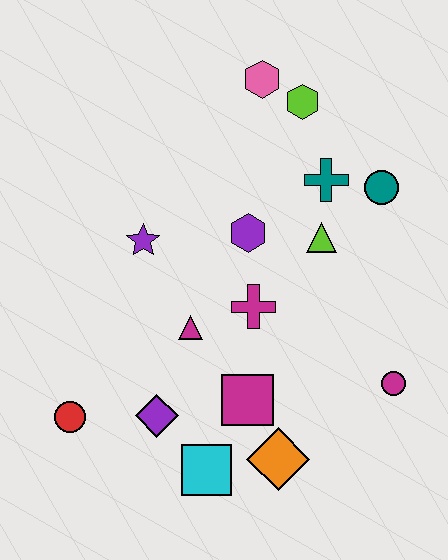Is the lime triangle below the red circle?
No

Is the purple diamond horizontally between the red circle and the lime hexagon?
Yes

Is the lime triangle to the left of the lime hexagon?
No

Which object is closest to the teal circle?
The teal cross is closest to the teal circle.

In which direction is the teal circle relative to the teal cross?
The teal circle is to the right of the teal cross.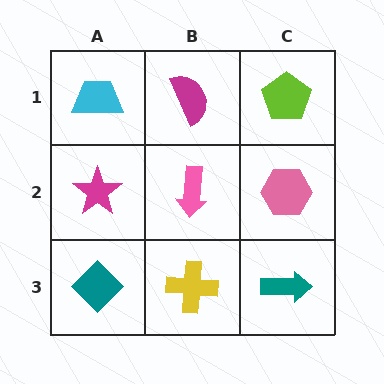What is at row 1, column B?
A magenta semicircle.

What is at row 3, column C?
A teal arrow.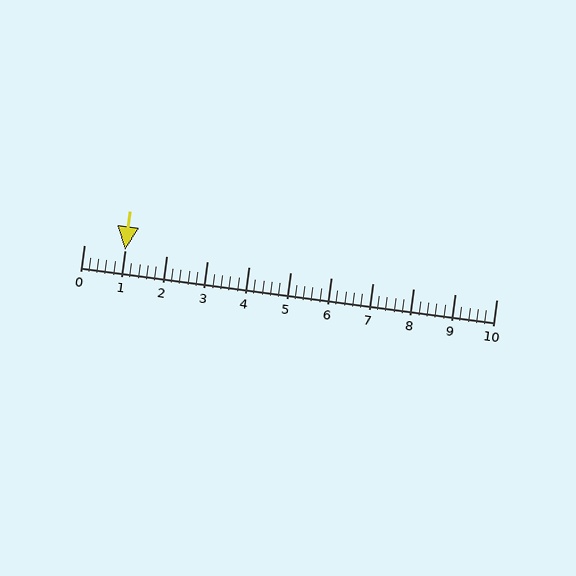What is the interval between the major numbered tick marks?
The major tick marks are spaced 1 units apart.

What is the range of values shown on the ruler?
The ruler shows values from 0 to 10.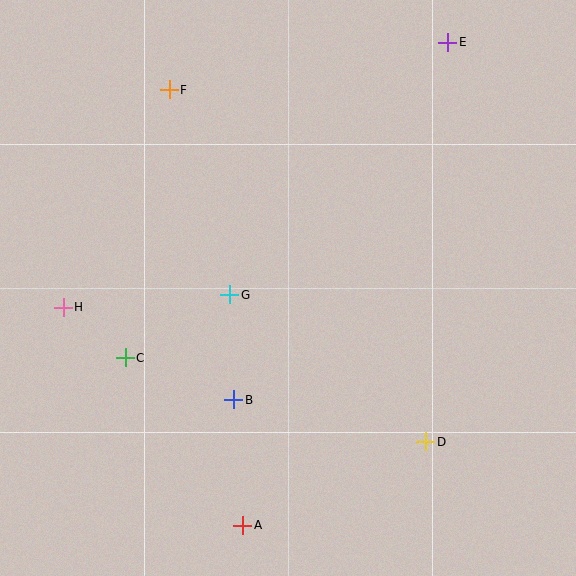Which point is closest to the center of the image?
Point G at (230, 295) is closest to the center.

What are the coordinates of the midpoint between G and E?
The midpoint between G and E is at (339, 169).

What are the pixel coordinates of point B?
Point B is at (234, 400).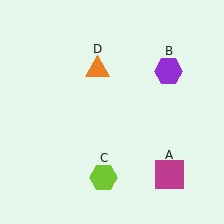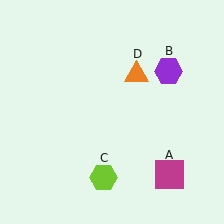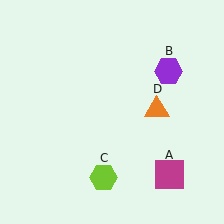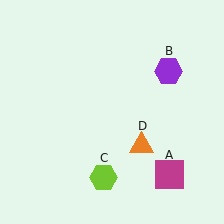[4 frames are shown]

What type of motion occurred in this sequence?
The orange triangle (object D) rotated clockwise around the center of the scene.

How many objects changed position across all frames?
1 object changed position: orange triangle (object D).